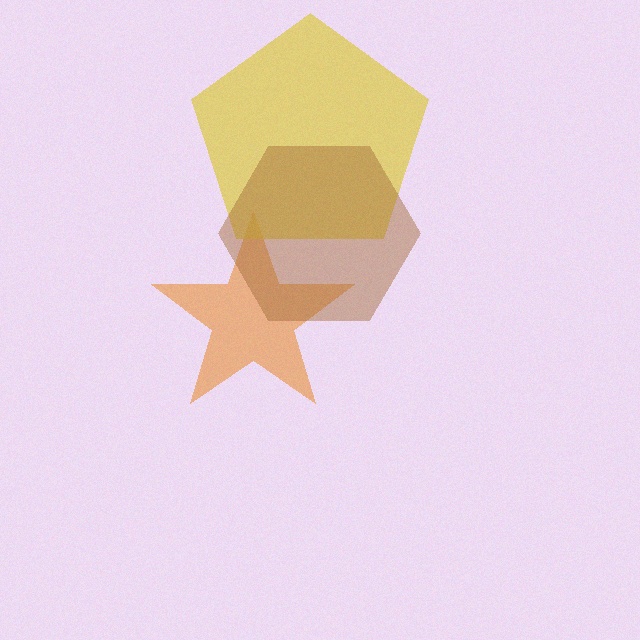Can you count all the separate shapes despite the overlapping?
Yes, there are 3 separate shapes.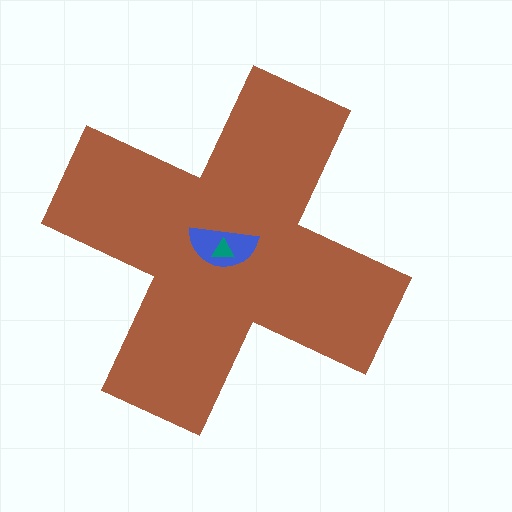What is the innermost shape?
The teal triangle.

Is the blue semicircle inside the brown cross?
Yes.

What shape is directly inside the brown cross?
The blue semicircle.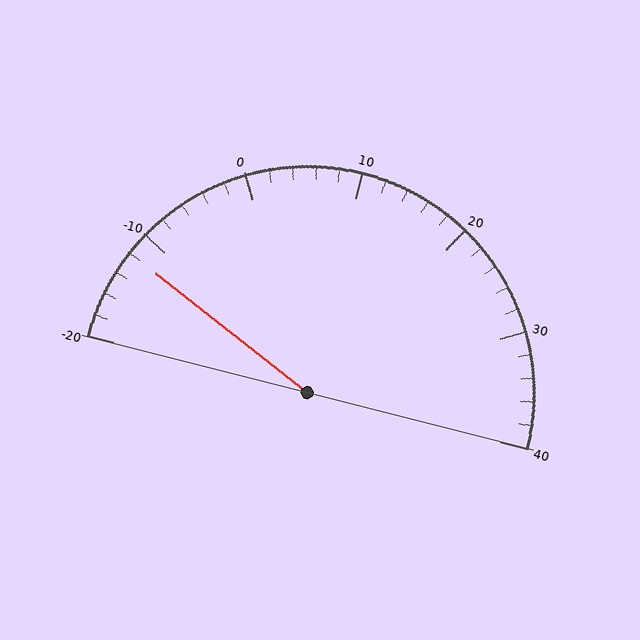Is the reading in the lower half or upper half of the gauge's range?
The reading is in the lower half of the range (-20 to 40).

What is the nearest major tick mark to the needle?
The nearest major tick mark is -10.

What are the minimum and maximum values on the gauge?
The gauge ranges from -20 to 40.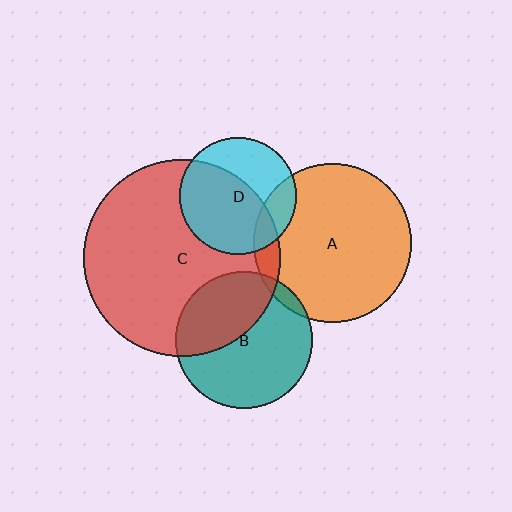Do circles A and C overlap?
Yes.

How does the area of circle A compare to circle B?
Approximately 1.3 times.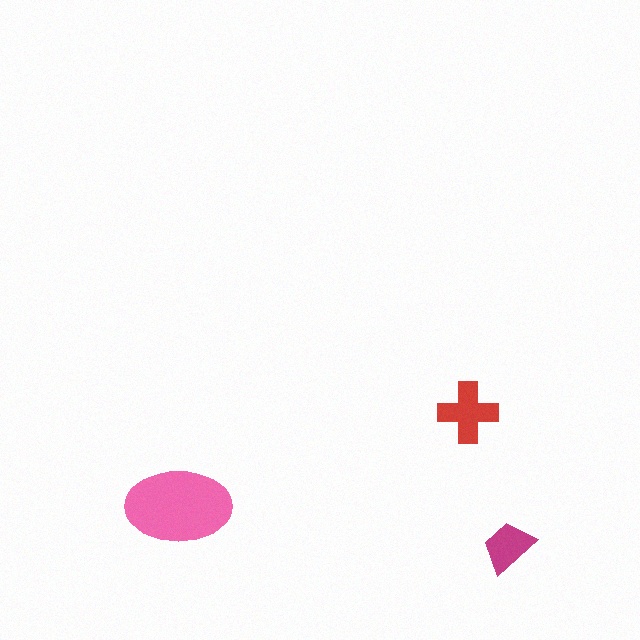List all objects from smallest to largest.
The magenta trapezoid, the red cross, the pink ellipse.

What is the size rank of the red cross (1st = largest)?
2nd.